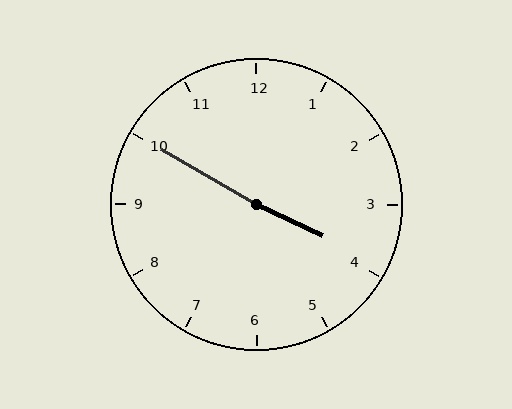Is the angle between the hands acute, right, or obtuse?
It is obtuse.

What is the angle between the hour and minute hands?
Approximately 175 degrees.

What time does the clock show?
3:50.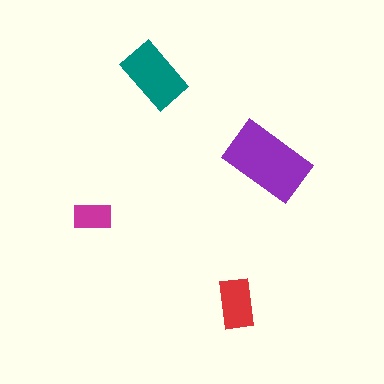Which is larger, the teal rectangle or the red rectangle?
The teal one.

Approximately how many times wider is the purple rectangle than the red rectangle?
About 1.5 times wider.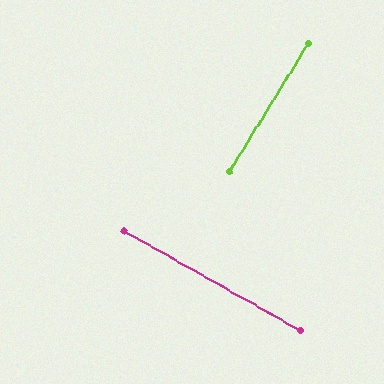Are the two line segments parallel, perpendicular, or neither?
Perpendicular — they meet at approximately 88°.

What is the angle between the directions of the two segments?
Approximately 88 degrees.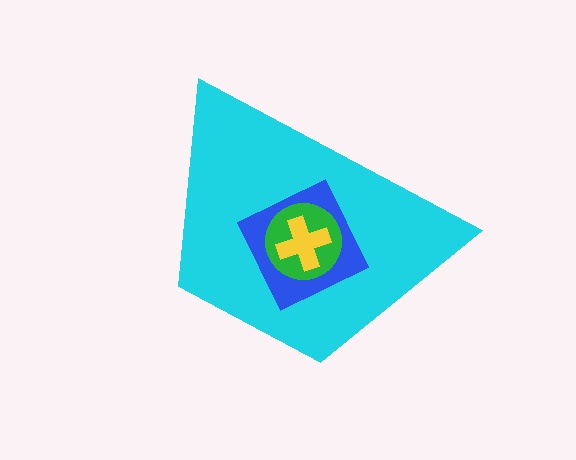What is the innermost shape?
The yellow cross.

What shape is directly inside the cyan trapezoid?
The blue diamond.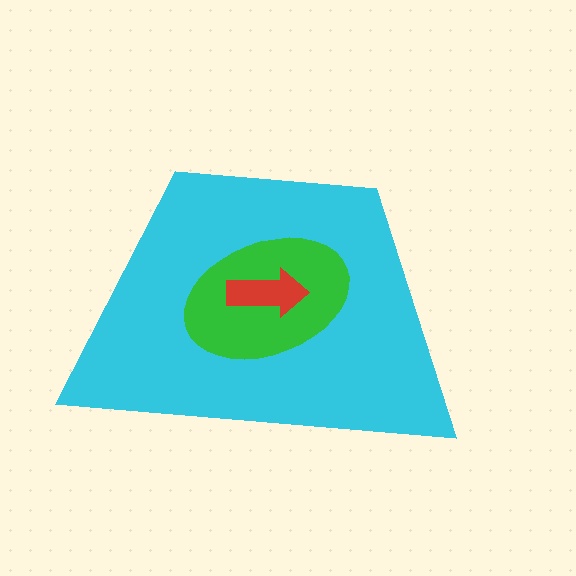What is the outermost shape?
The cyan trapezoid.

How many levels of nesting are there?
3.